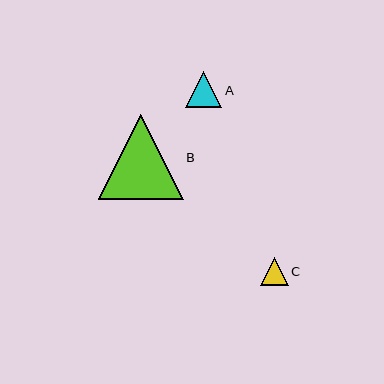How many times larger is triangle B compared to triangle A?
Triangle B is approximately 2.3 times the size of triangle A.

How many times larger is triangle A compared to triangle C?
Triangle A is approximately 1.3 times the size of triangle C.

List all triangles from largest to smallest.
From largest to smallest: B, A, C.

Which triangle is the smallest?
Triangle C is the smallest with a size of approximately 28 pixels.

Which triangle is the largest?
Triangle B is the largest with a size of approximately 85 pixels.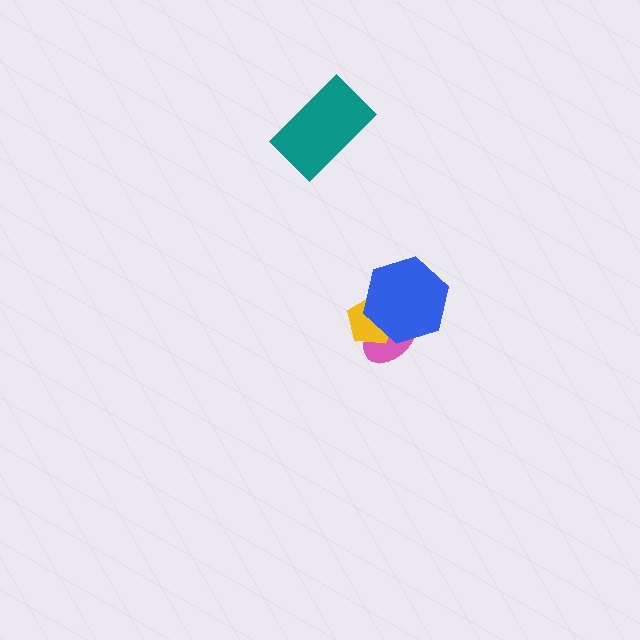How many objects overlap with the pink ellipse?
2 objects overlap with the pink ellipse.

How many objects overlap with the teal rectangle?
0 objects overlap with the teal rectangle.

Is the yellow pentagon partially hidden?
Yes, it is partially covered by another shape.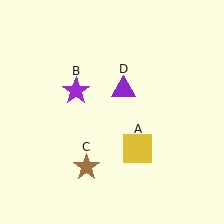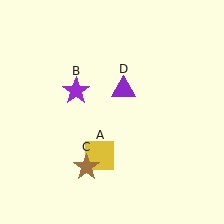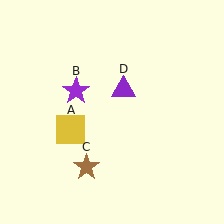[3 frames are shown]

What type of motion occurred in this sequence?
The yellow square (object A) rotated clockwise around the center of the scene.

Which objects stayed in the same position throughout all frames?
Purple star (object B) and brown star (object C) and purple triangle (object D) remained stationary.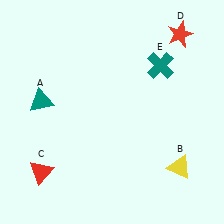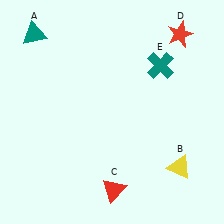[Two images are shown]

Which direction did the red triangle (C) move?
The red triangle (C) moved right.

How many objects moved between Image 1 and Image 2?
2 objects moved between the two images.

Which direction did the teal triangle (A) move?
The teal triangle (A) moved up.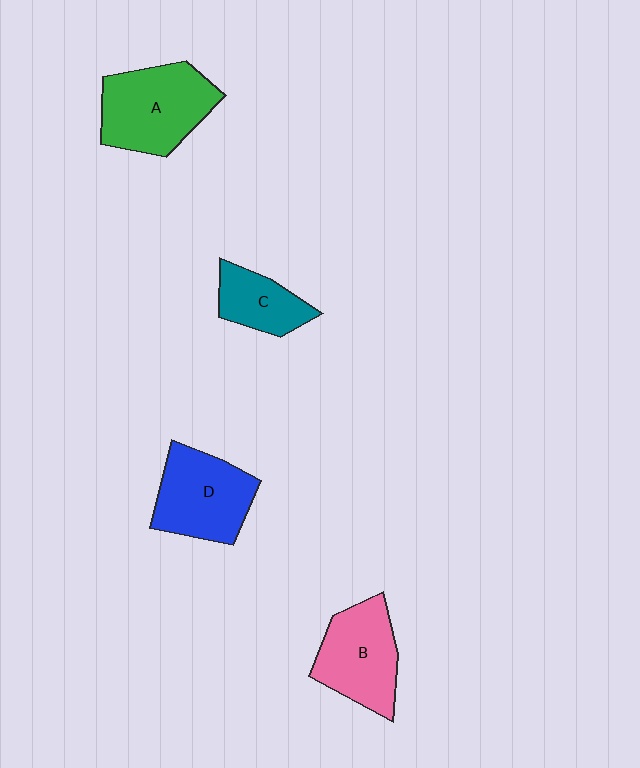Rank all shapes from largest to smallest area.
From largest to smallest: A (green), D (blue), B (pink), C (teal).